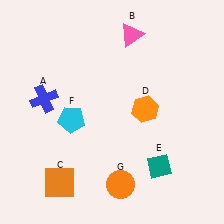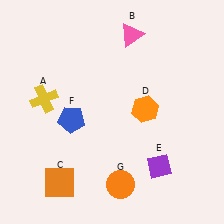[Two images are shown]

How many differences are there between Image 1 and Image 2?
There are 3 differences between the two images.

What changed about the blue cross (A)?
In Image 1, A is blue. In Image 2, it changed to yellow.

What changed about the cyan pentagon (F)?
In Image 1, F is cyan. In Image 2, it changed to blue.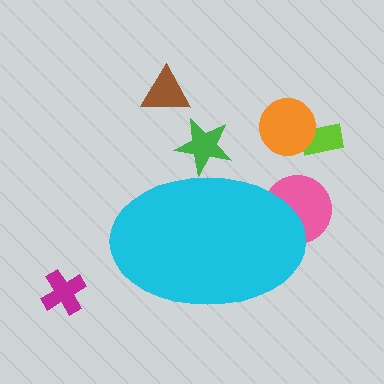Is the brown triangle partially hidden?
No, the brown triangle is fully visible.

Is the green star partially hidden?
Yes, the green star is partially hidden behind the cyan ellipse.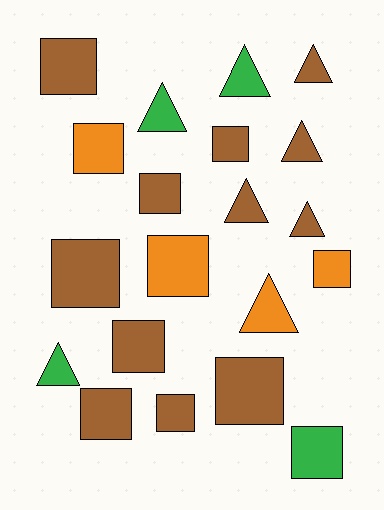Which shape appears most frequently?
Square, with 12 objects.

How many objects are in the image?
There are 20 objects.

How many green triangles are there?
There are 3 green triangles.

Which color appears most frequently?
Brown, with 12 objects.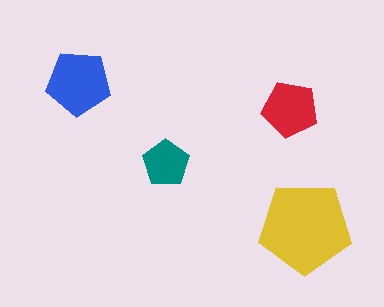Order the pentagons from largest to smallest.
the yellow one, the blue one, the red one, the teal one.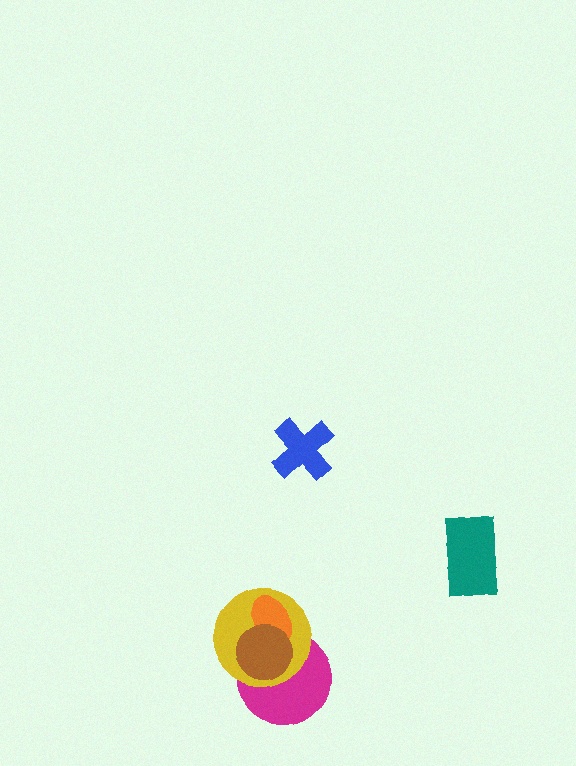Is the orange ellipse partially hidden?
Yes, it is partially covered by another shape.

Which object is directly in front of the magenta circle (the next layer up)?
The yellow circle is directly in front of the magenta circle.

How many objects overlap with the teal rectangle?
0 objects overlap with the teal rectangle.